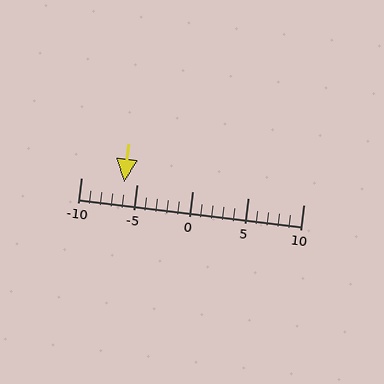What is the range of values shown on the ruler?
The ruler shows values from -10 to 10.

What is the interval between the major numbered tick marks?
The major tick marks are spaced 5 units apart.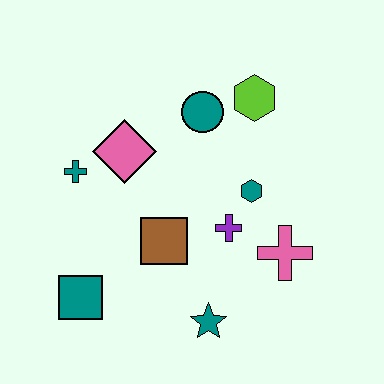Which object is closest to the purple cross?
The teal hexagon is closest to the purple cross.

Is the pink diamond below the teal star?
No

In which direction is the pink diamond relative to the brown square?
The pink diamond is above the brown square.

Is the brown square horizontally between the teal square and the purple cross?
Yes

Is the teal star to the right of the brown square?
Yes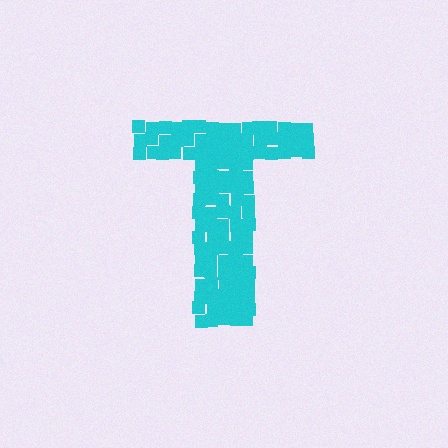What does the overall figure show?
The overall figure shows the letter T.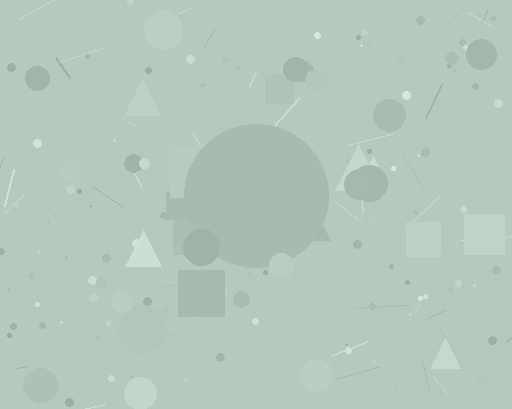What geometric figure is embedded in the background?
A circle is embedded in the background.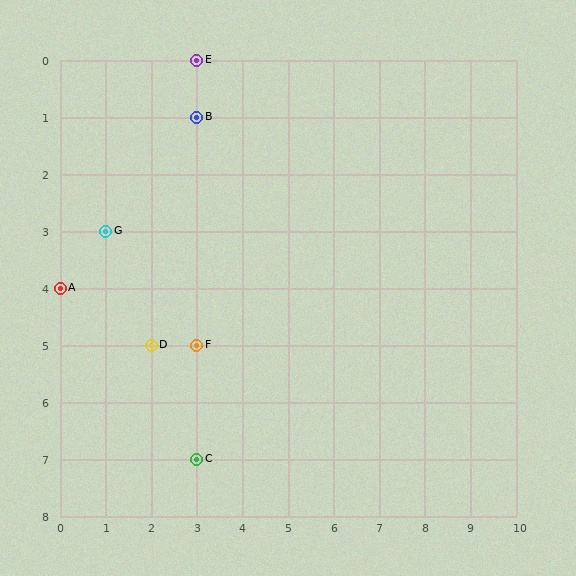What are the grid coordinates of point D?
Point D is at grid coordinates (2, 5).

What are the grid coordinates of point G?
Point G is at grid coordinates (1, 3).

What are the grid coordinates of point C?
Point C is at grid coordinates (3, 7).